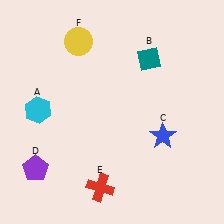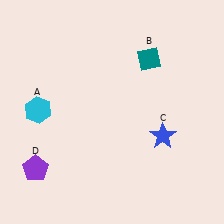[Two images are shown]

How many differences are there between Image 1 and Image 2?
There are 2 differences between the two images.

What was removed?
The red cross (E), the yellow circle (F) were removed in Image 2.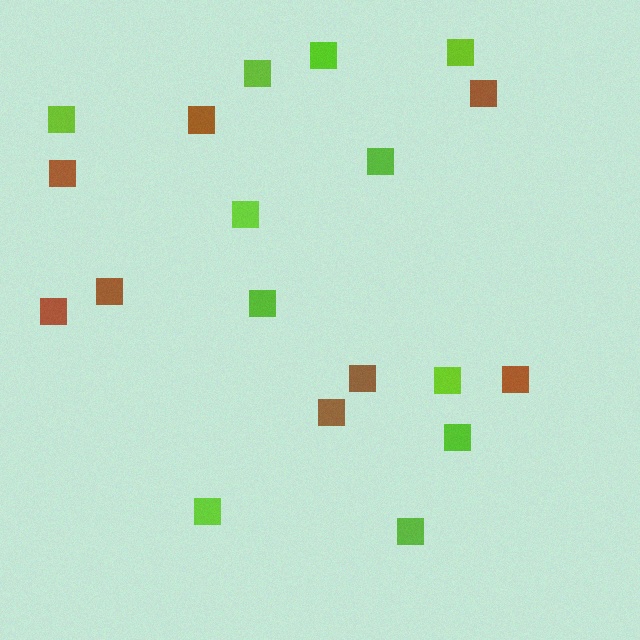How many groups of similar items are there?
There are 2 groups: one group of brown squares (8) and one group of lime squares (11).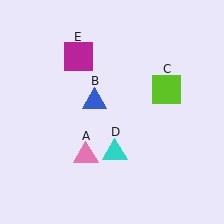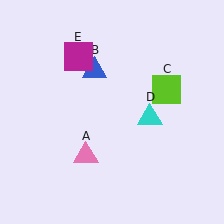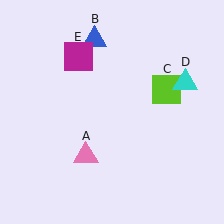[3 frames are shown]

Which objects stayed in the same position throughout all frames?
Pink triangle (object A) and lime square (object C) and magenta square (object E) remained stationary.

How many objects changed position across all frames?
2 objects changed position: blue triangle (object B), cyan triangle (object D).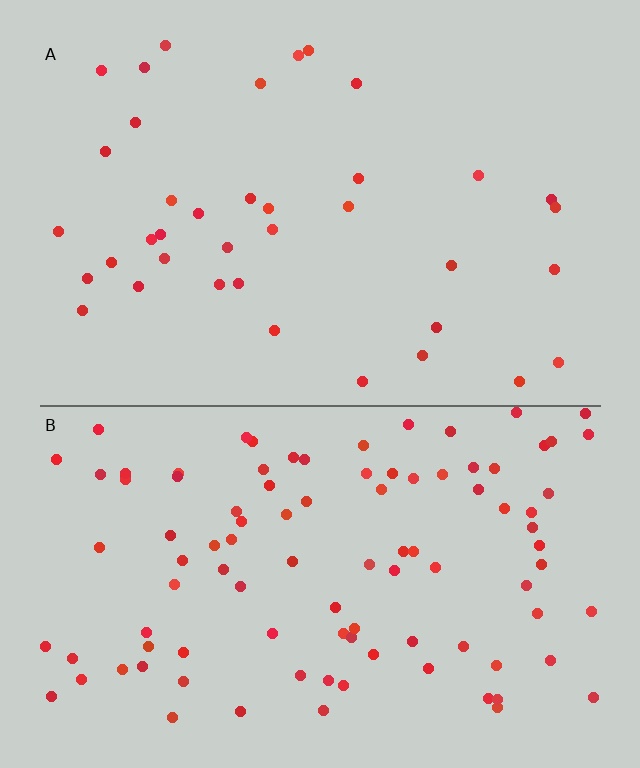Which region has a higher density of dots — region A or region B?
B (the bottom).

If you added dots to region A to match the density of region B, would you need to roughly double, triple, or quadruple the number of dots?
Approximately triple.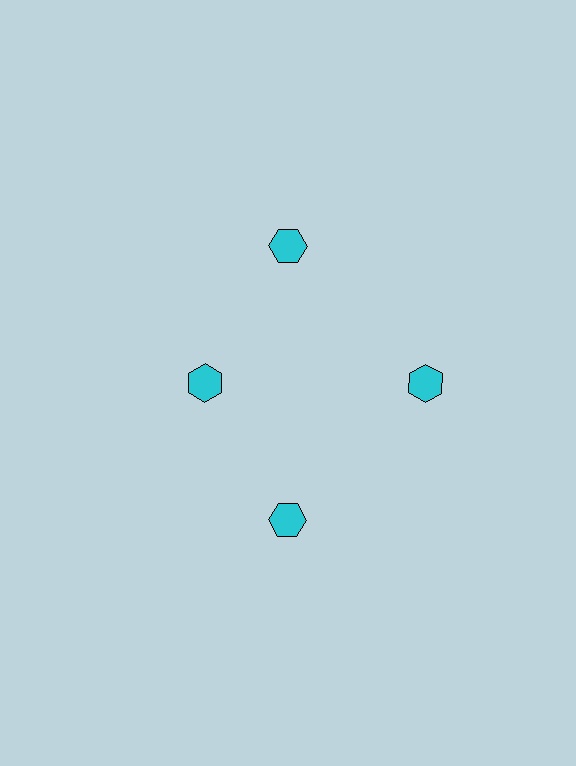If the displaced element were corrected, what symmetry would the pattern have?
It would have 4-fold rotational symmetry — the pattern would map onto itself every 90 degrees.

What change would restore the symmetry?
The symmetry would be restored by moving it outward, back onto the ring so that all 4 hexagons sit at equal angles and equal distance from the center.